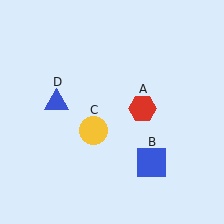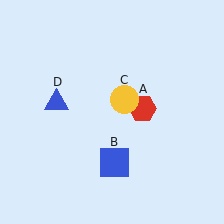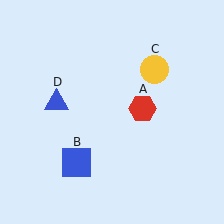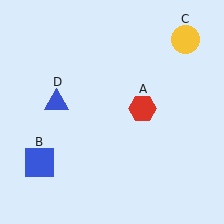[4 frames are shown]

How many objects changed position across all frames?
2 objects changed position: blue square (object B), yellow circle (object C).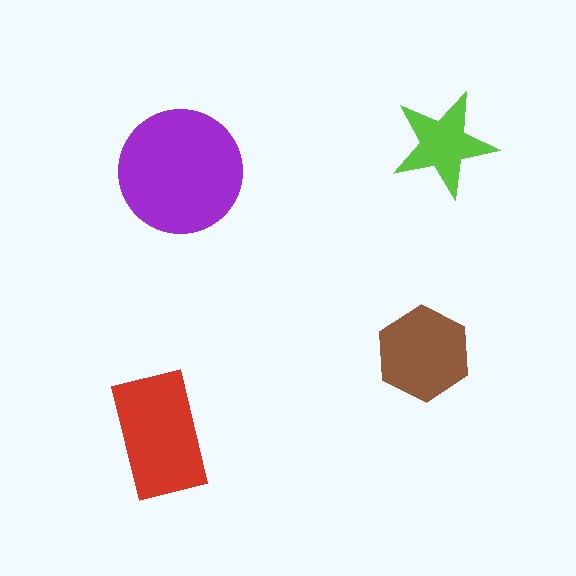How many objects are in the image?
There are 4 objects in the image.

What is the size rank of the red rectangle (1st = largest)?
2nd.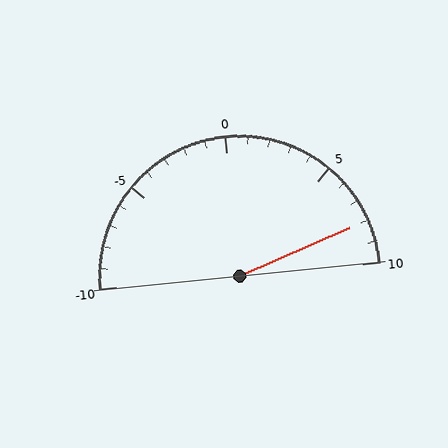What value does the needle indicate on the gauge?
The needle indicates approximately 8.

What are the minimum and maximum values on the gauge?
The gauge ranges from -10 to 10.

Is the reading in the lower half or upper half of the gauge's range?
The reading is in the upper half of the range (-10 to 10).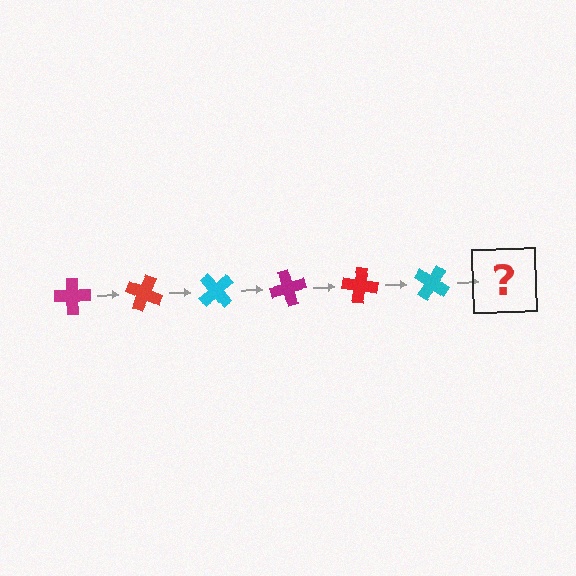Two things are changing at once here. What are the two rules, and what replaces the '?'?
The two rules are that it rotates 25 degrees each step and the color cycles through magenta, red, and cyan. The '?' should be a magenta cross, rotated 150 degrees from the start.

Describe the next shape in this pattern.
It should be a magenta cross, rotated 150 degrees from the start.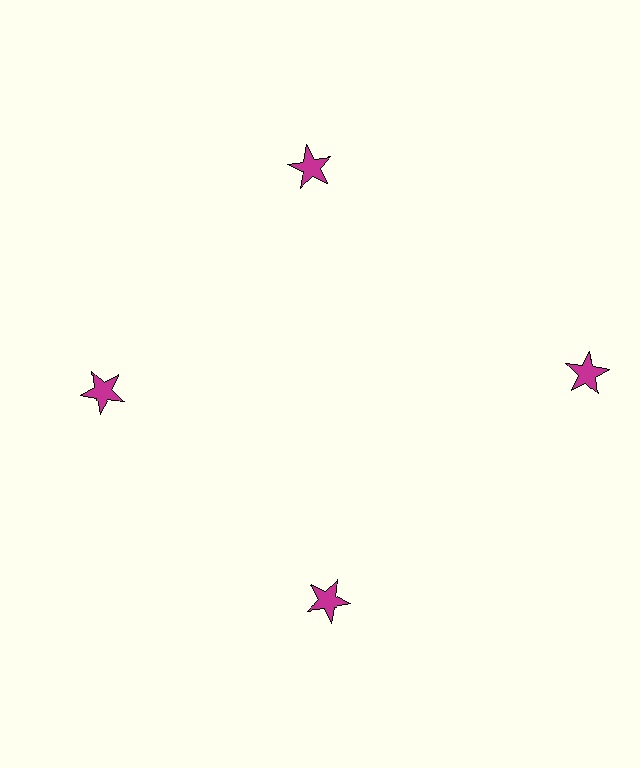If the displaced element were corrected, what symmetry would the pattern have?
It would have 4-fold rotational symmetry — the pattern would map onto itself every 90 degrees.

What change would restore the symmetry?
The symmetry would be restored by moving it inward, back onto the ring so that all 4 stars sit at equal angles and equal distance from the center.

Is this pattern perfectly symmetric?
No. The 4 magenta stars are arranged in a ring, but one element near the 3 o'clock position is pushed outward from the center, breaking the 4-fold rotational symmetry.